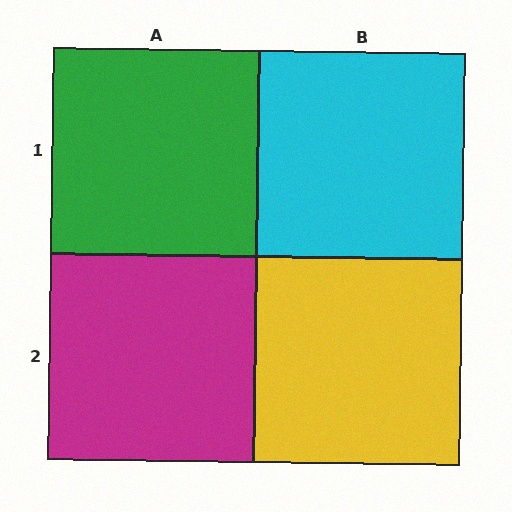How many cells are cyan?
1 cell is cyan.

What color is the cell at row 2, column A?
Magenta.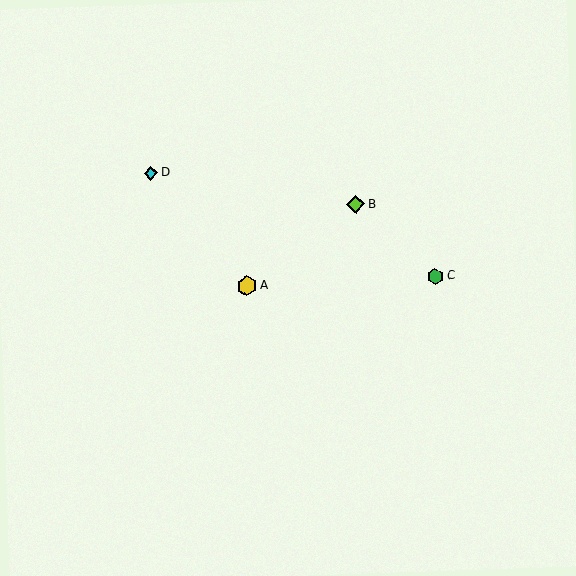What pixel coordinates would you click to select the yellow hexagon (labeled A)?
Click at (247, 286) to select the yellow hexagon A.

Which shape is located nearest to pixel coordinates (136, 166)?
The cyan diamond (labeled D) at (151, 173) is nearest to that location.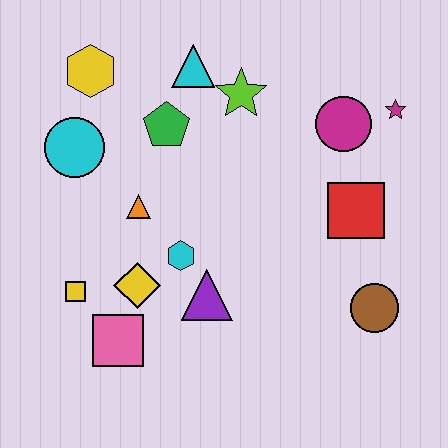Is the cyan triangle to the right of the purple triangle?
No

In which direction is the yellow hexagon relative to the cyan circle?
The yellow hexagon is above the cyan circle.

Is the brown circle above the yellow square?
No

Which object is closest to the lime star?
The cyan triangle is closest to the lime star.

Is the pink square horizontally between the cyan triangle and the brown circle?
No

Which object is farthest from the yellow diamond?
The magenta star is farthest from the yellow diamond.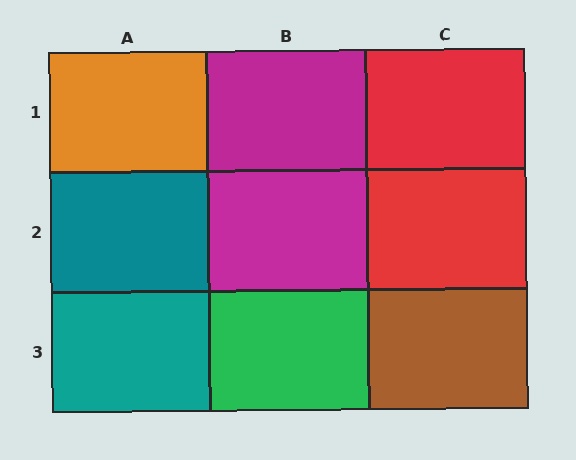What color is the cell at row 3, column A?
Teal.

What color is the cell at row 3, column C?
Brown.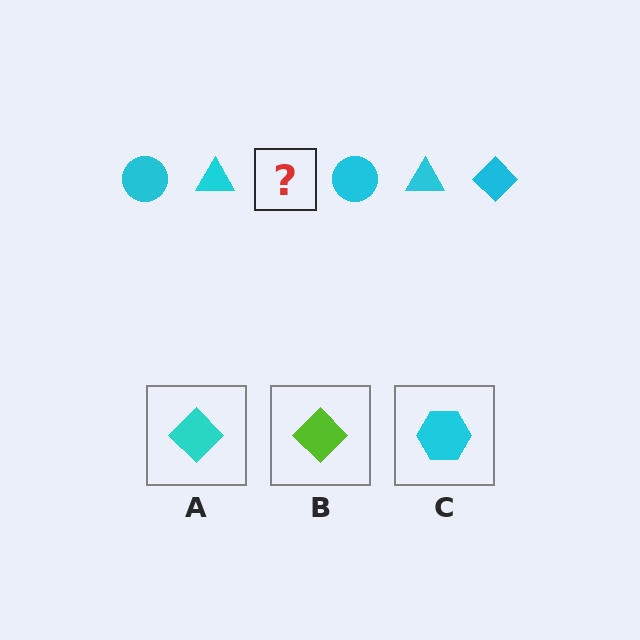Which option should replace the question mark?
Option A.